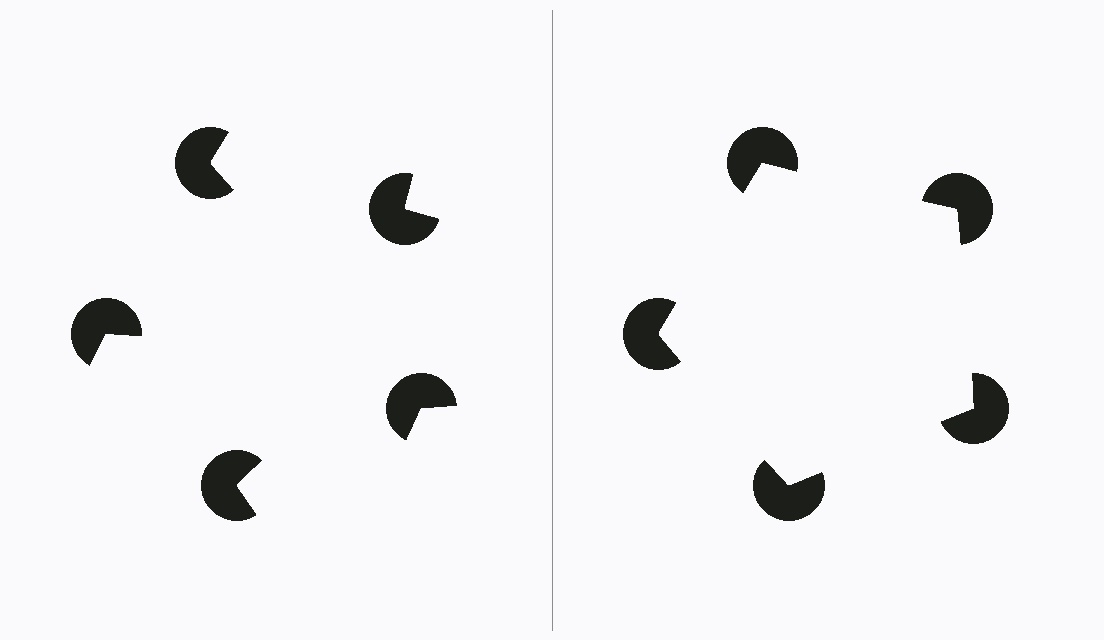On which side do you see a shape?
An illusory pentagon appears on the right side. On the left side the wedge cuts are rotated, so no coherent shape forms.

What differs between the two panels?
The pac-man discs are positioned identically on both sides; only the wedge orientations differ. On the right they align to a pentagon; on the left they are misaligned.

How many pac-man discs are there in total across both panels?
10 — 5 on each side.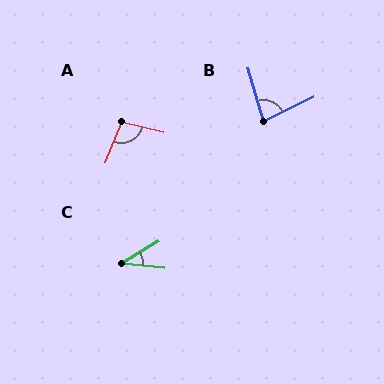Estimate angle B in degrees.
Approximately 81 degrees.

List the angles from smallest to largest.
C (37°), B (81°), A (98°).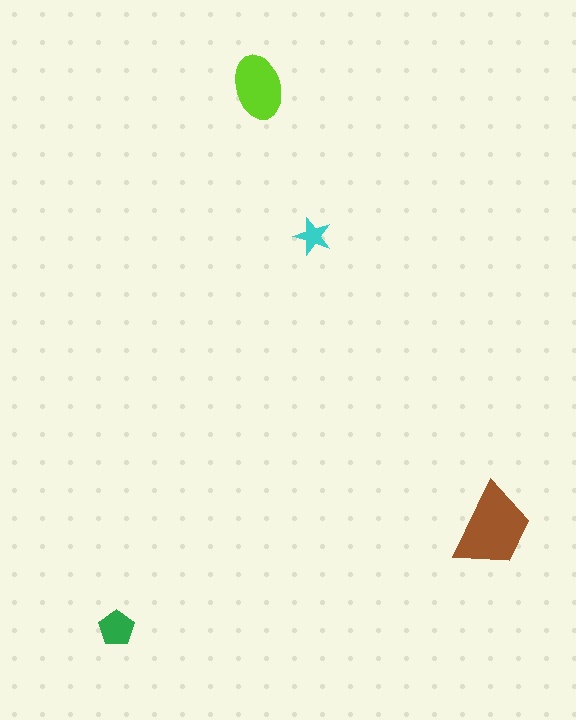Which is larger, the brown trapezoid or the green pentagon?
The brown trapezoid.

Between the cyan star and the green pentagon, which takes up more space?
The green pentagon.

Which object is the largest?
The brown trapezoid.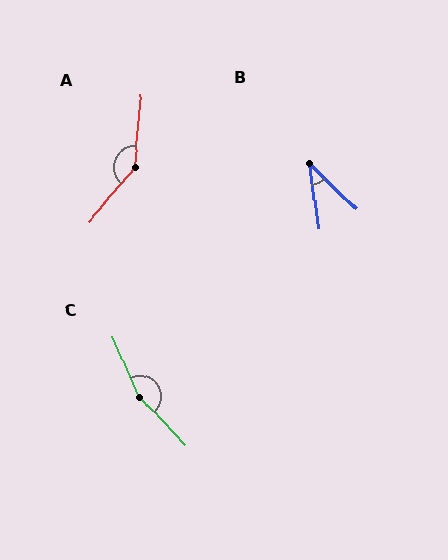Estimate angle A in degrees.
Approximately 145 degrees.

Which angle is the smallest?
B, at approximately 38 degrees.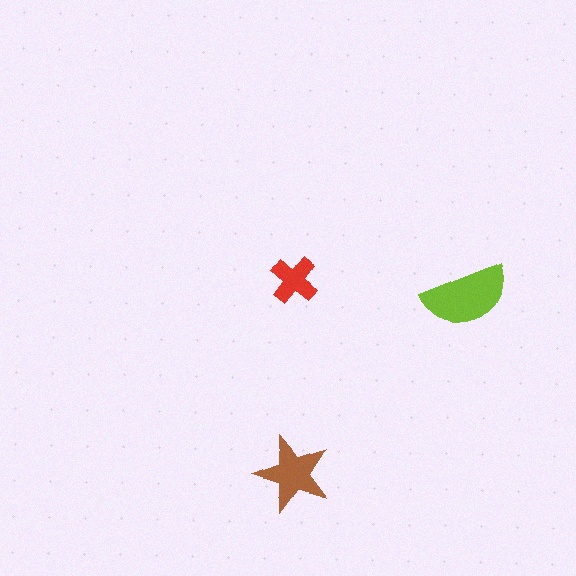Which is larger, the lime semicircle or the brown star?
The lime semicircle.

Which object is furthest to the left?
The red cross is leftmost.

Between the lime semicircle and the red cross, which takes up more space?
The lime semicircle.